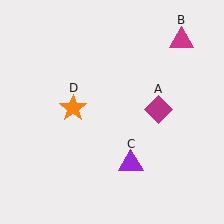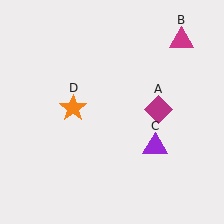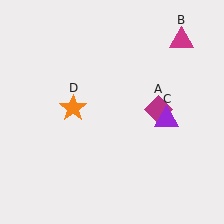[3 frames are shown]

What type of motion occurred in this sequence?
The purple triangle (object C) rotated counterclockwise around the center of the scene.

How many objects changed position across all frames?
1 object changed position: purple triangle (object C).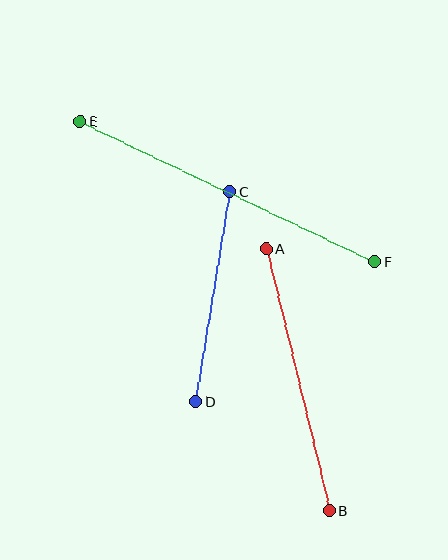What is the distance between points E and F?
The distance is approximately 326 pixels.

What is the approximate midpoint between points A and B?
The midpoint is at approximately (298, 380) pixels.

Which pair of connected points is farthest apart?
Points E and F are farthest apart.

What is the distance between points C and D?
The distance is approximately 213 pixels.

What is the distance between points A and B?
The distance is approximately 269 pixels.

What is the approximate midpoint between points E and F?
The midpoint is at approximately (227, 191) pixels.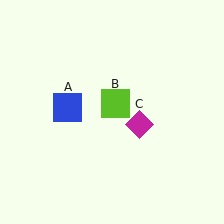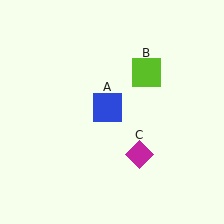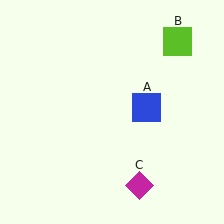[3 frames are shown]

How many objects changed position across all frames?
3 objects changed position: blue square (object A), lime square (object B), magenta diamond (object C).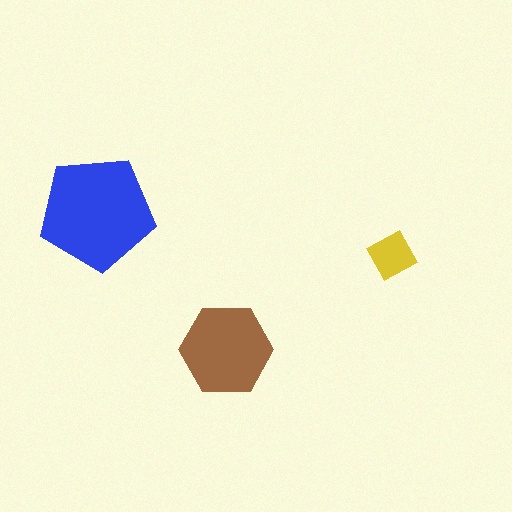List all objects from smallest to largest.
The yellow diamond, the brown hexagon, the blue pentagon.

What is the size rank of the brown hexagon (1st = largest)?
2nd.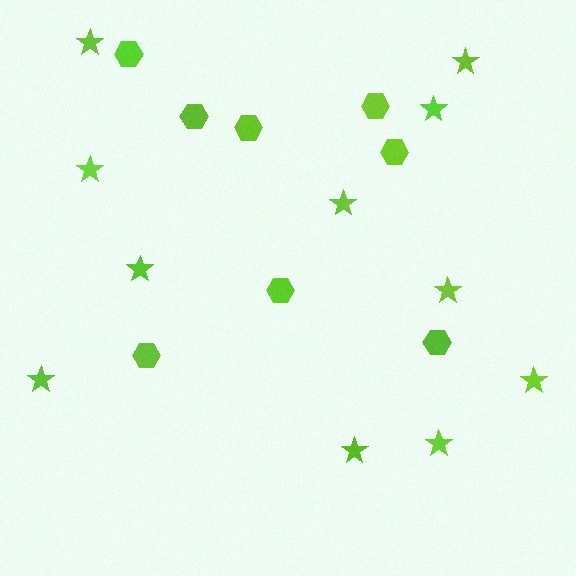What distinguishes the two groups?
There are 2 groups: one group of hexagons (8) and one group of stars (11).